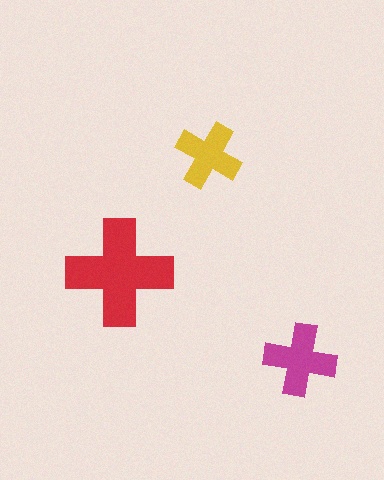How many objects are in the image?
There are 3 objects in the image.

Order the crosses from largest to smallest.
the red one, the magenta one, the yellow one.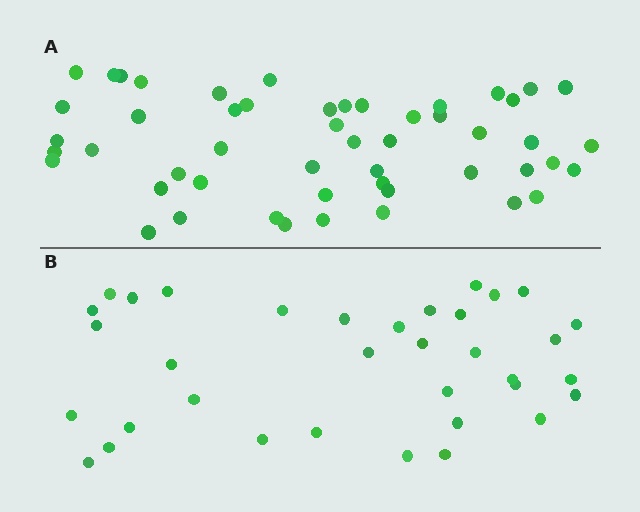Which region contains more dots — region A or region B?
Region A (the top region) has more dots.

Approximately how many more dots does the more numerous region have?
Region A has approximately 15 more dots than region B.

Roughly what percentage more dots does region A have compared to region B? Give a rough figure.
About 45% more.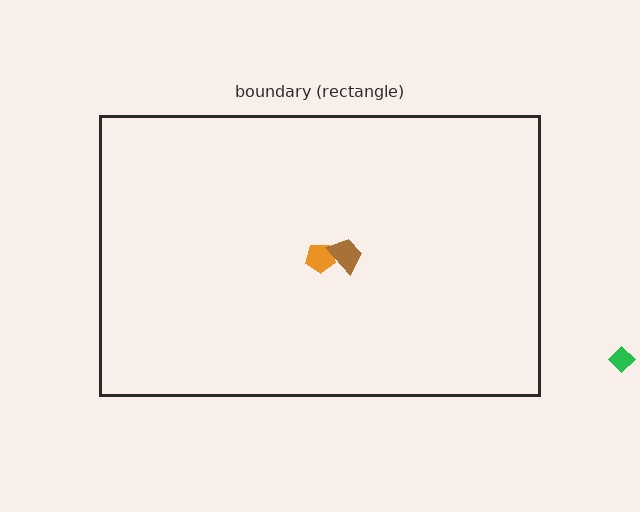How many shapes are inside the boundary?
2 inside, 1 outside.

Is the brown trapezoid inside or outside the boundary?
Inside.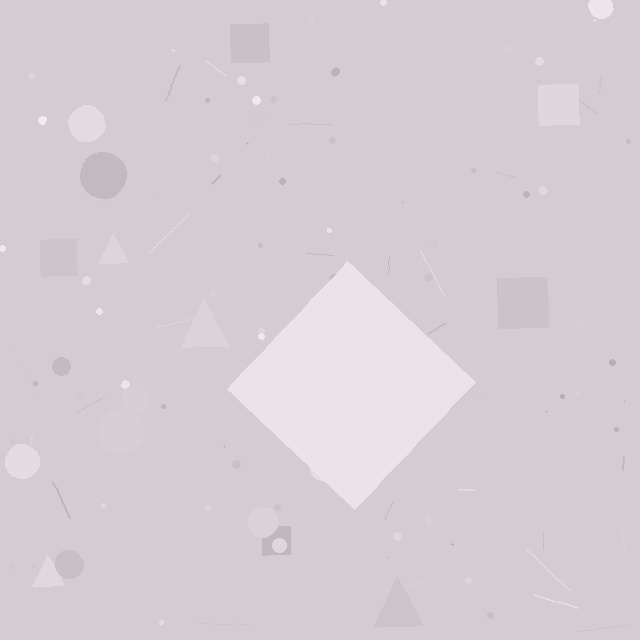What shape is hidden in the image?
A diamond is hidden in the image.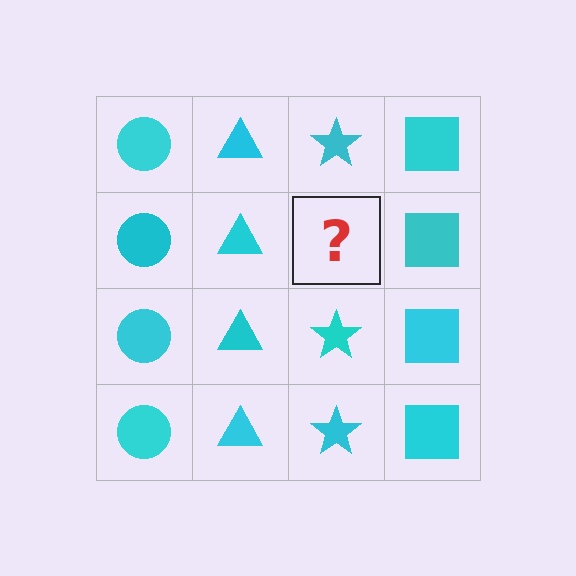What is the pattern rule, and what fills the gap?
The rule is that each column has a consistent shape. The gap should be filled with a cyan star.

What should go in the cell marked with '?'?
The missing cell should contain a cyan star.